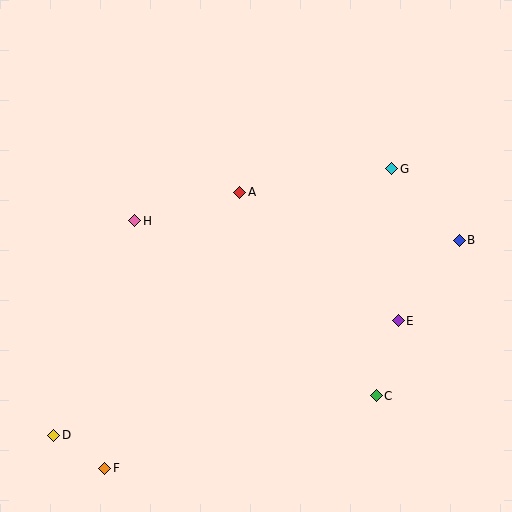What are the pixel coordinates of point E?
Point E is at (398, 321).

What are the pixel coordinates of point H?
Point H is at (135, 221).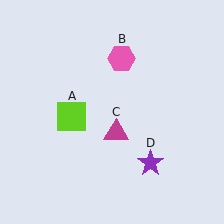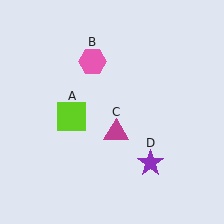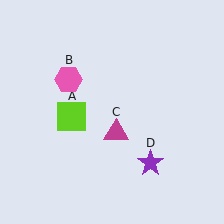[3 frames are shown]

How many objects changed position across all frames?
1 object changed position: pink hexagon (object B).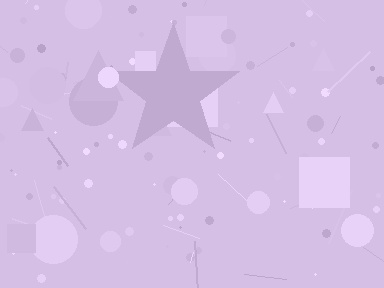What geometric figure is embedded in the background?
A star is embedded in the background.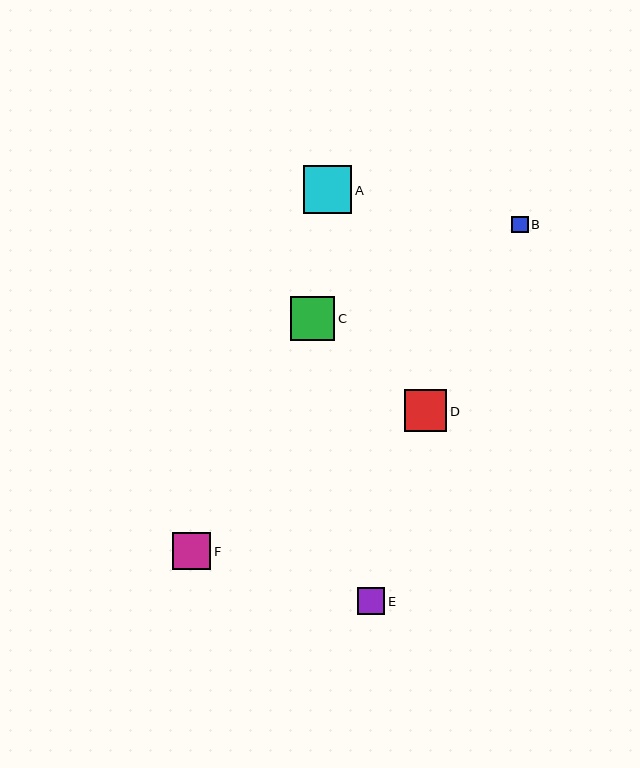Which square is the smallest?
Square B is the smallest with a size of approximately 16 pixels.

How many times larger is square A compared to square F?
Square A is approximately 1.3 times the size of square F.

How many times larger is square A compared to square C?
Square A is approximately 1.1 times the size of square C.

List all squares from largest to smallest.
From largest to smallest: A, C, D, F, E, B.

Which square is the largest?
Square A is the largest with a size of approximately 49 pixels.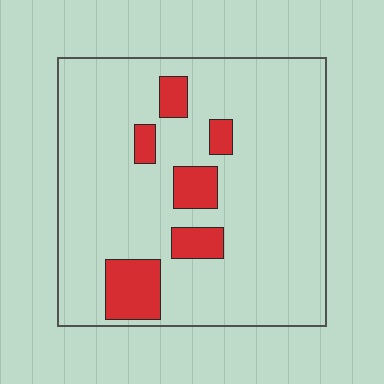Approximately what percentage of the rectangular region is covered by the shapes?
Approximately 15%.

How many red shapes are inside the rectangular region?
6.